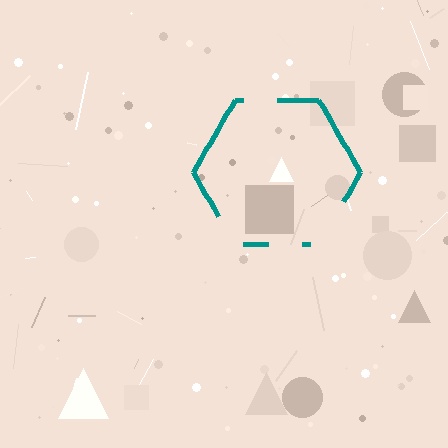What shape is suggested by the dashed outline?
The dashed outline suggests a hexagon.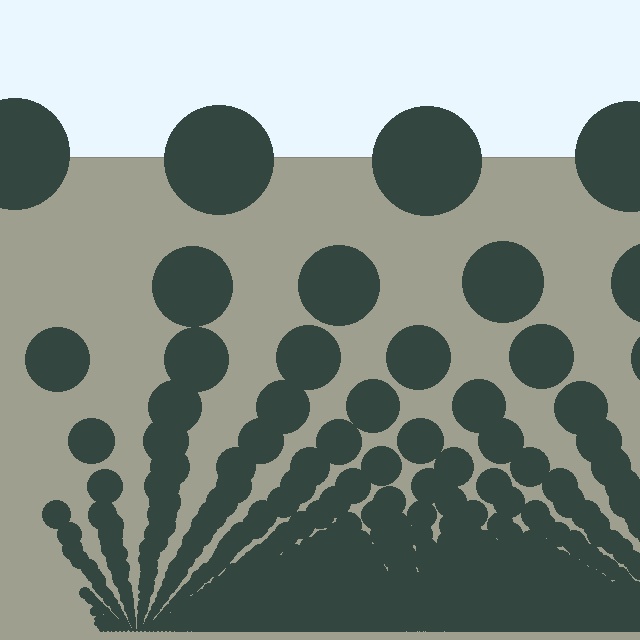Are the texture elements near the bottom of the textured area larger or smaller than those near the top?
Smaller. The gradient is inverted — elements near the bottom are smaller and denser.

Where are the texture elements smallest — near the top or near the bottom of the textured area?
Near the bottom.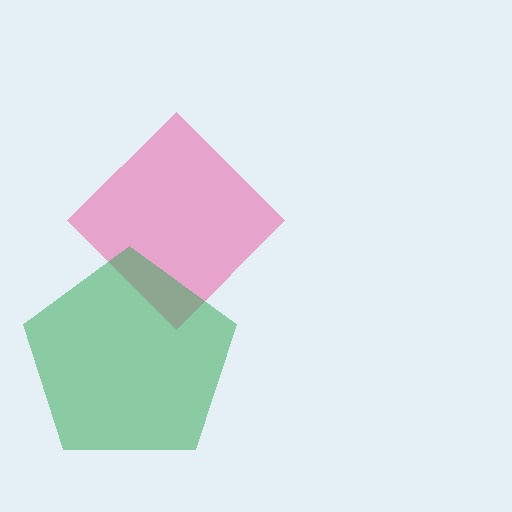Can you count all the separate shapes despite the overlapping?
Yes, there are 2 separate shapes.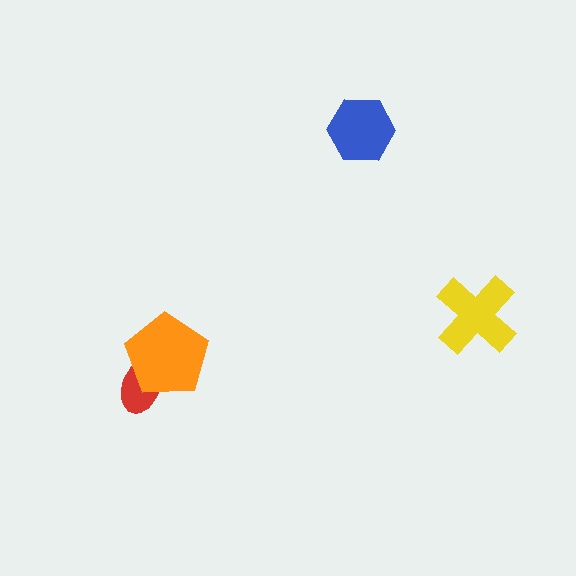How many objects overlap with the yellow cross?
0 objects overlap with the yellow cross.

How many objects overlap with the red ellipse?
1 object overlaps with the red ellipse.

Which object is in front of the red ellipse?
The orange pentagon is in front of the red ellipse.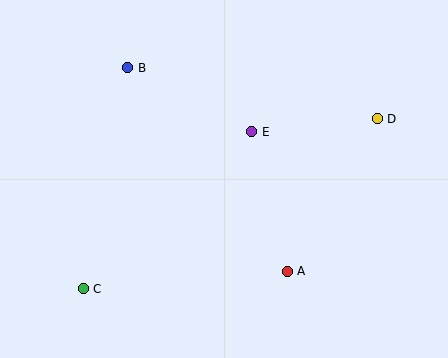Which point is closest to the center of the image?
Point E at (252, 132) is closest to the center.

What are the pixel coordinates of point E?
Point E is at (252, 132).